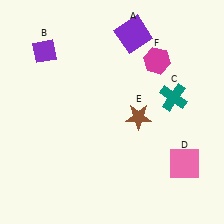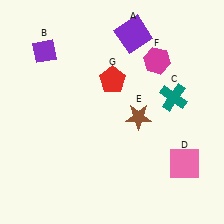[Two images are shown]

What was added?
A red pentagon (G) was added in Image 2.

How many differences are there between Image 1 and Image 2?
There is 1 difference between the two images.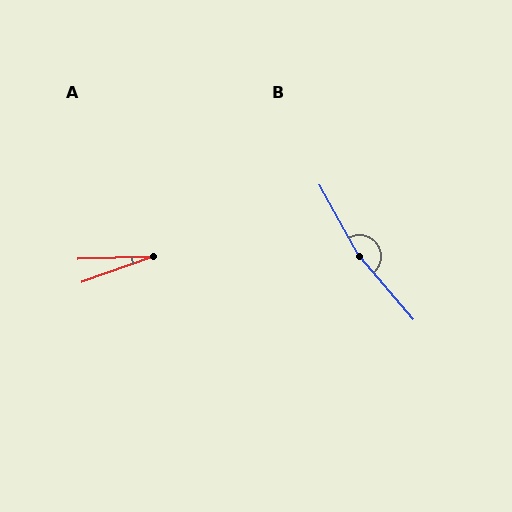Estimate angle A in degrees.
Approximately 18 degrees.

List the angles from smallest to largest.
A (18°), B (168°).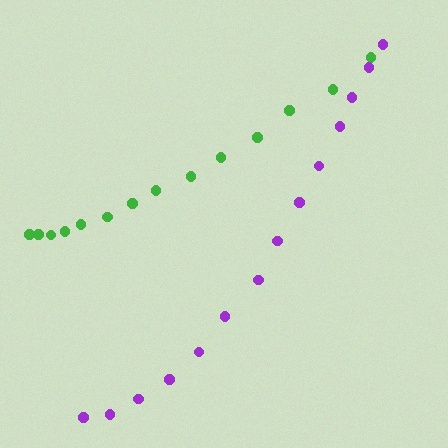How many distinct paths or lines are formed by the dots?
There are 2 distinct paths.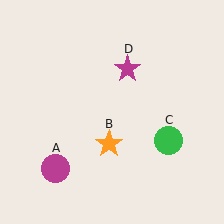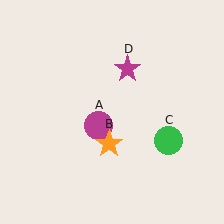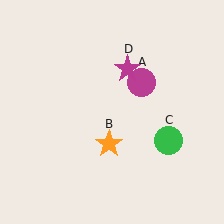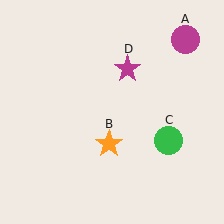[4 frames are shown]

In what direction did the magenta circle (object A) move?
The magenta circle (object A) moved up and to the right.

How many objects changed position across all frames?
1 object changed position: magenta circle (object A).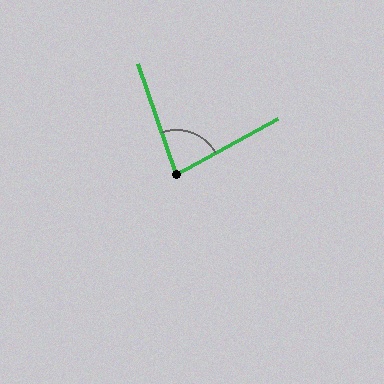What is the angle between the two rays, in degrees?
Approximately 81 degrees.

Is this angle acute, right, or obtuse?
It is acute.